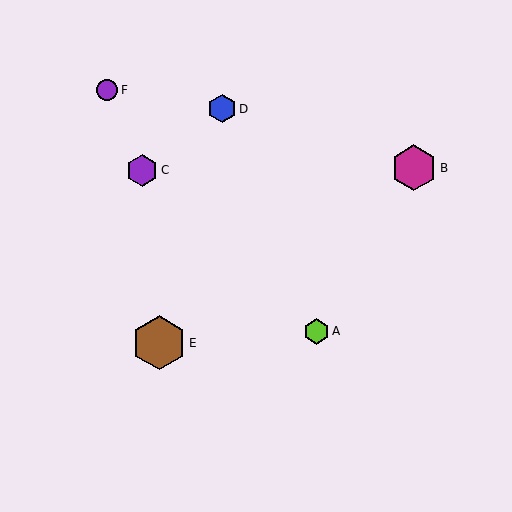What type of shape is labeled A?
Shape A is a lime hexagon.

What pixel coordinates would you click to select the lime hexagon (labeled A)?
Click at (316, 331) to select the lime hexagon A.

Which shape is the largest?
The brown hexagon (labeled E) is the largest.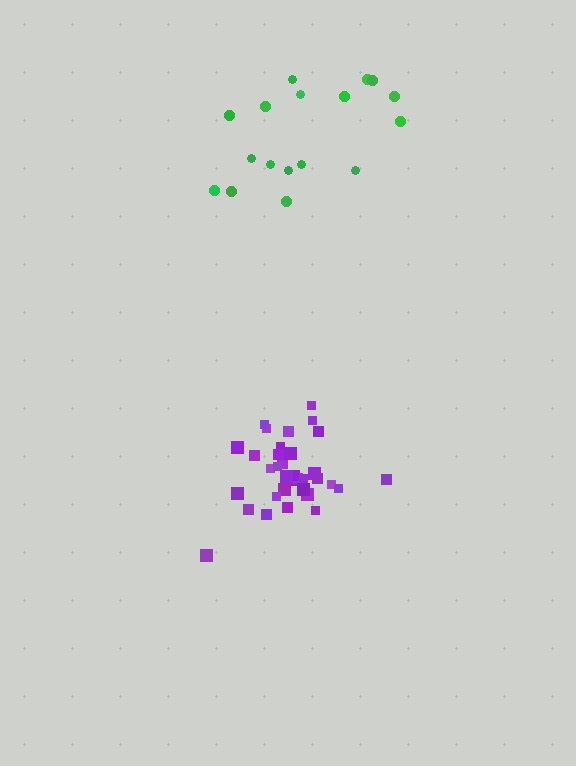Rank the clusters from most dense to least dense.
purple, green.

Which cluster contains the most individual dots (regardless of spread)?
Purple (35).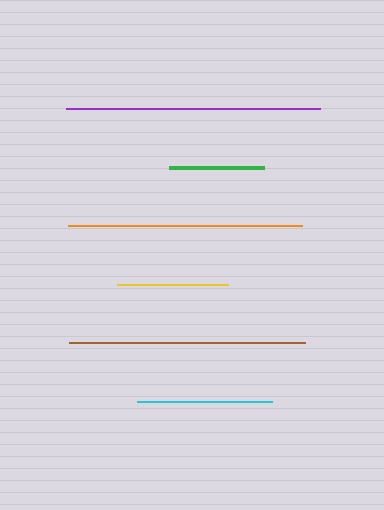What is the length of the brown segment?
The brown segment is approximately 236 pixels long.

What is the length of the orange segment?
The orange segment is approximately 233 pixels long.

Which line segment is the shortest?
The green line is the shortest at approximately 95 pixels.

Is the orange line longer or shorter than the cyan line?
The orange line is longer than the cyan line.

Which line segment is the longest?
The purple line is the longest at approximately 255 pixels.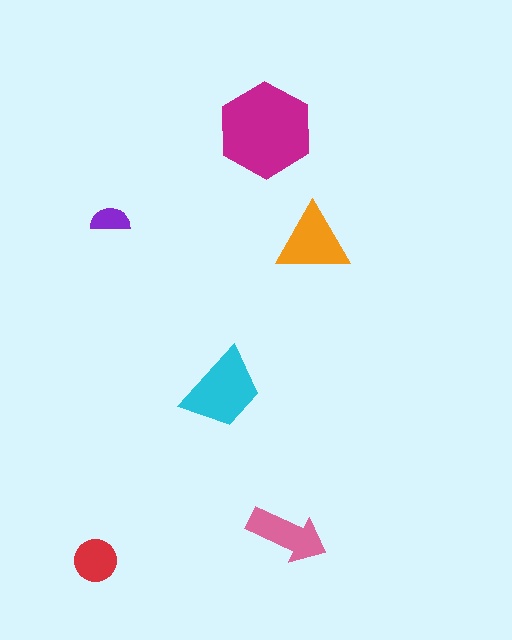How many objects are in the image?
There are 6 objects in the image.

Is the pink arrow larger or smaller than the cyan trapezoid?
Smaller.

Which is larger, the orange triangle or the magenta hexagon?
The magenta hexagon.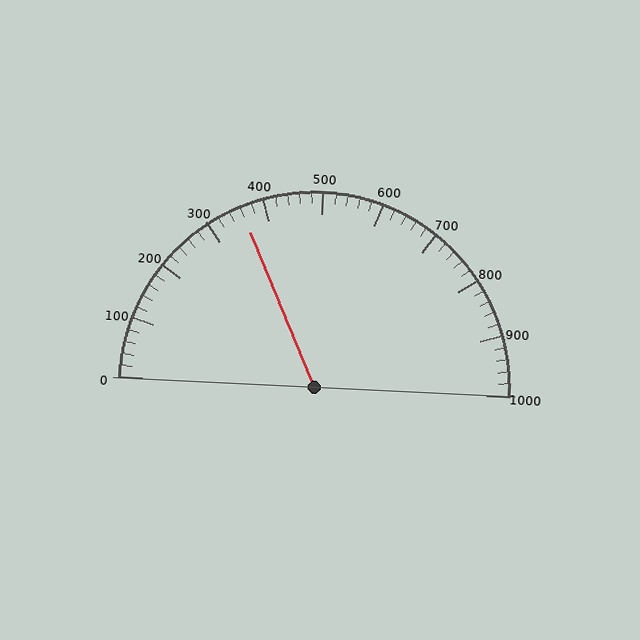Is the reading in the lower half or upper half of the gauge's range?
The reading is in the lower half of the range (0 to 1000).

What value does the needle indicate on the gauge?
The needle indicates approximately 360.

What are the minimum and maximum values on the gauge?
The gauge ranges from 0 to 1000.